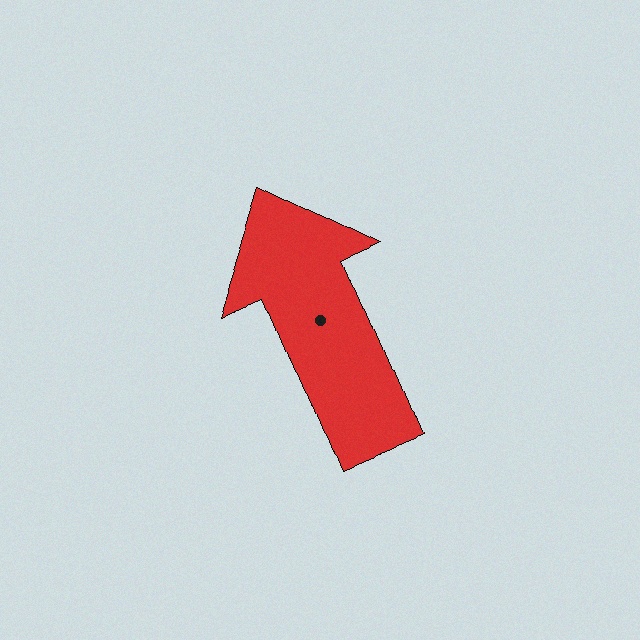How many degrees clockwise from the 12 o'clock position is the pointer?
Approximately 337 degrees.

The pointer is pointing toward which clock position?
Roughly 11 o'clock.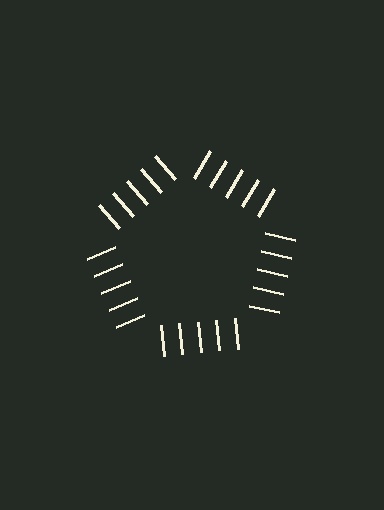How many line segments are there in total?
25 — 5 along each of the 5 edges.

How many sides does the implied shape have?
5 sides — the line-ends trace a pentagon.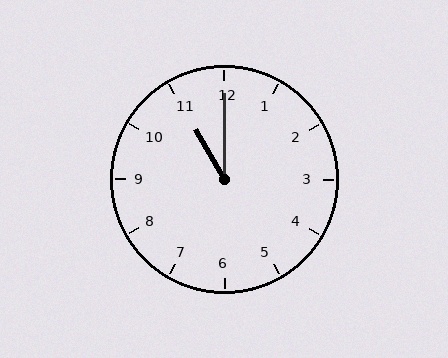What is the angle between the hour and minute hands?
Approximately 30 degrees.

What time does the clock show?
11:00.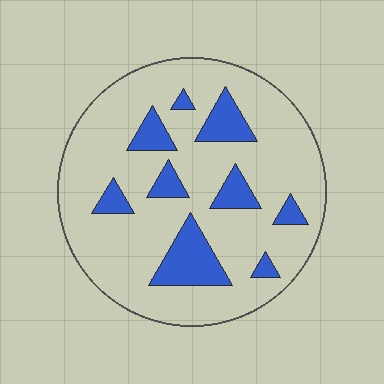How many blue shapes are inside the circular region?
9.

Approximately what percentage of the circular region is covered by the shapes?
Approximately 20%.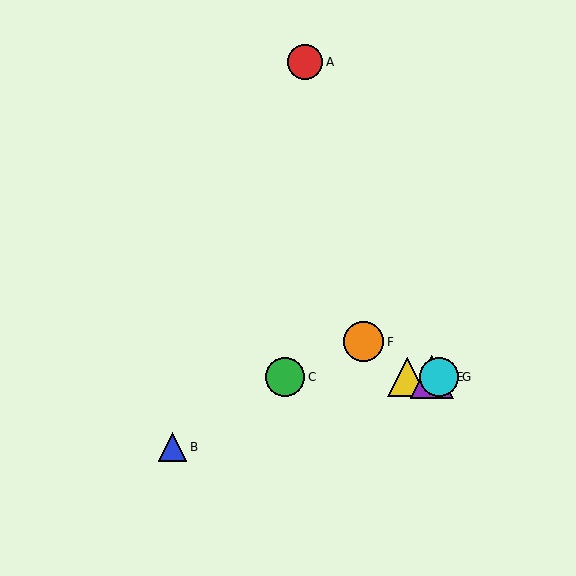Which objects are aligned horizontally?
Objects C, D, E, G are aligned horizontally.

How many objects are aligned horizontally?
4 objects (C, D, E, G) are aligned horizontally.